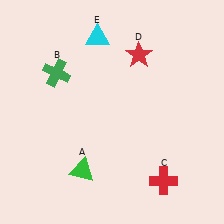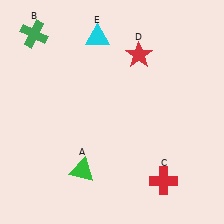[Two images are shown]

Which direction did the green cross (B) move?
The green cross (B) moved up.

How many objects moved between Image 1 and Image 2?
1 object moved between the two images.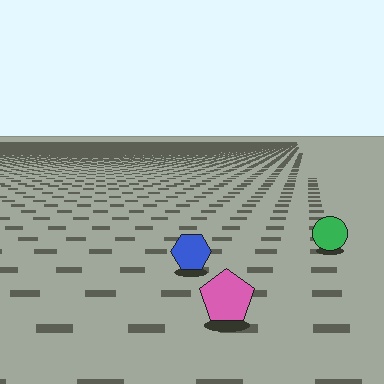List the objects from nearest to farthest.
From nearest to farthest: the pink pentagon, the blue hexagon, the green circle.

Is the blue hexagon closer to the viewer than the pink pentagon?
No. The pink pentagon is closer — you can tell from the texture gradient: the ground texture is coarser near it.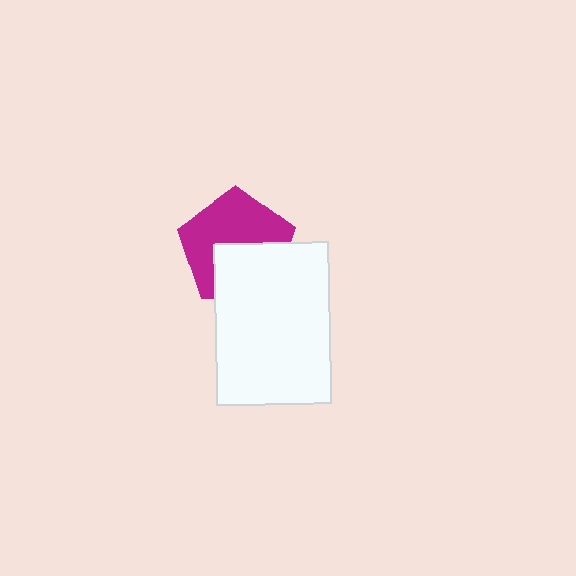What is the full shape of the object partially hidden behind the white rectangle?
The partially hidden object is a magenta pentagon.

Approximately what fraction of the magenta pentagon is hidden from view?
Roughly 42% of the magenta pentagon is hidden behind the white rectangle.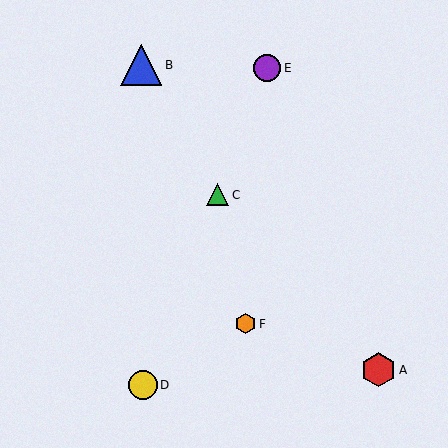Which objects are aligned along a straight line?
Objects C, D, E are aligned along a straight line.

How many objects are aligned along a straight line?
3 objects (C, D, E) are aligned along a straight line.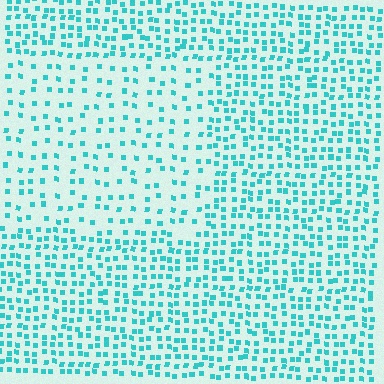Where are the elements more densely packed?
The elements are more densely packed outside the rectangle boundary.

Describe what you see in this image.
The image contains small cyan elements arranged at two different densities. A rectangle-shaped region is visible where the elements are less densely packed than the surrounding area.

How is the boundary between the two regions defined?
The boundary is defined by a change in element density (approximately 2.1x ratio). All elements are the same color, size, and shape.